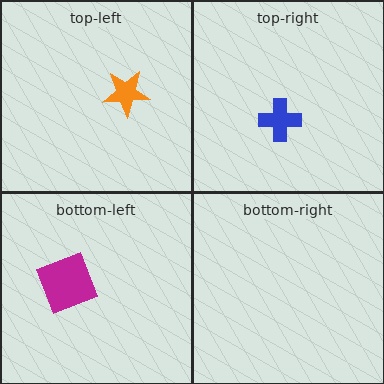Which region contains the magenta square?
The bottom-left region.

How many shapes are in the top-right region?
1.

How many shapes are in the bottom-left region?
1.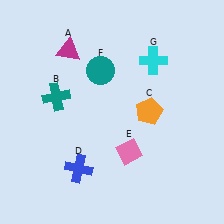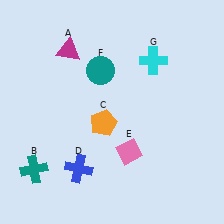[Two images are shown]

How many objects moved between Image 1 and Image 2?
2 objects moved between the two images.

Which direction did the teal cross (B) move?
The teal cross (B) moved down.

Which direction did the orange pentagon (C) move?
The orange pentagon (C) moved left.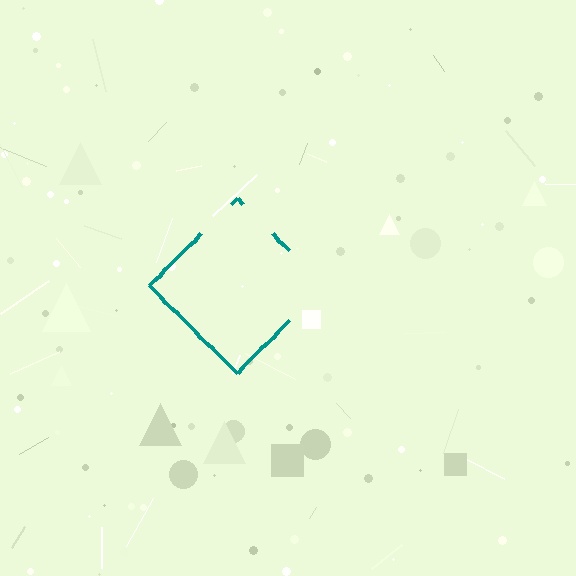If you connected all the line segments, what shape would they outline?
They would outline a diamond.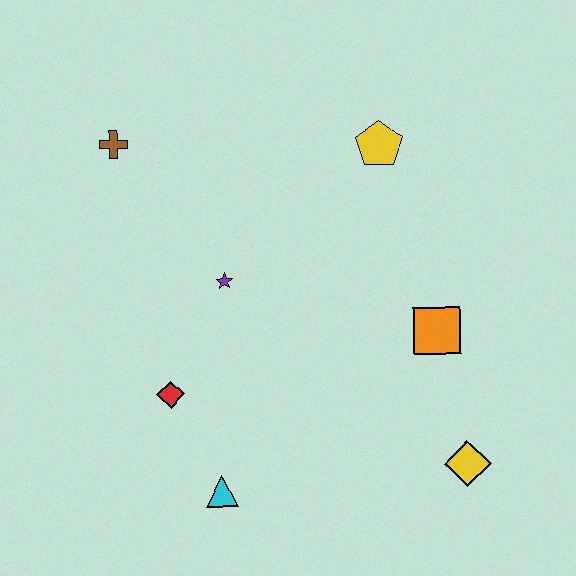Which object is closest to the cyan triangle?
The red diamond is closest to the cyan triangle.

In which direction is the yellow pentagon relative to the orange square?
The yellow pentagon is above the orange square.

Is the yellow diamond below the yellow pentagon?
Yes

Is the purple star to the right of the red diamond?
Yes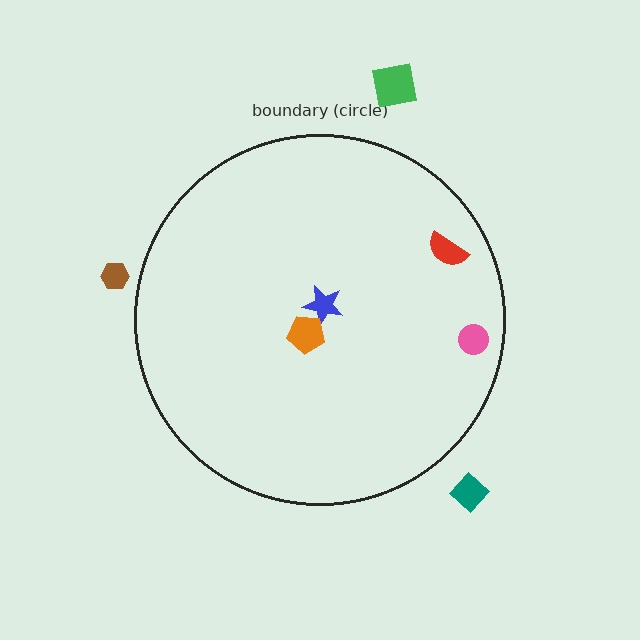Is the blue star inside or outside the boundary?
Inside.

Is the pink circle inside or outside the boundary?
Inside.